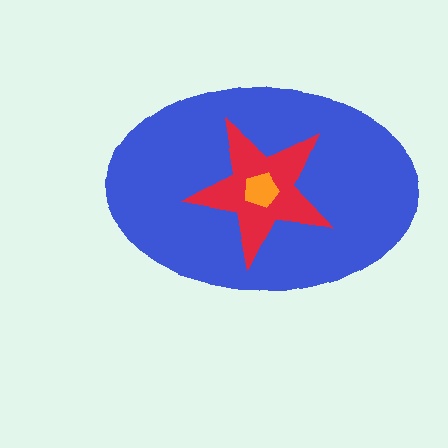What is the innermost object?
The orange pentagon.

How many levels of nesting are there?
3.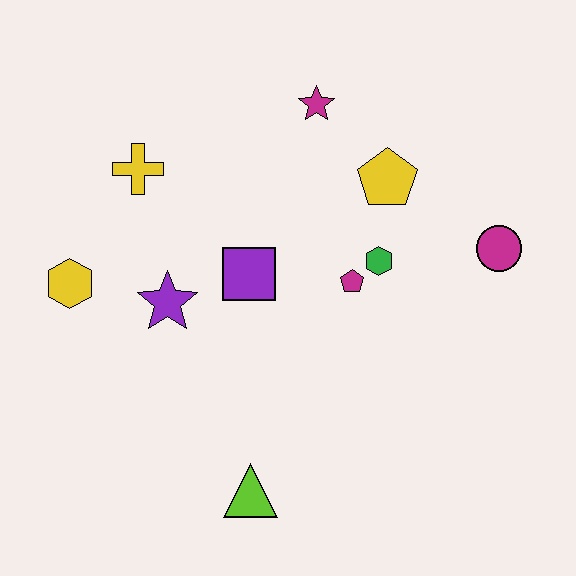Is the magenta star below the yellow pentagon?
No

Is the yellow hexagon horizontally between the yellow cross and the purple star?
No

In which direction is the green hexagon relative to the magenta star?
The green hexagon is below the magenta star.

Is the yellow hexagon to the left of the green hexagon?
Yes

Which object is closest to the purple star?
The purple square is closest to the purple star.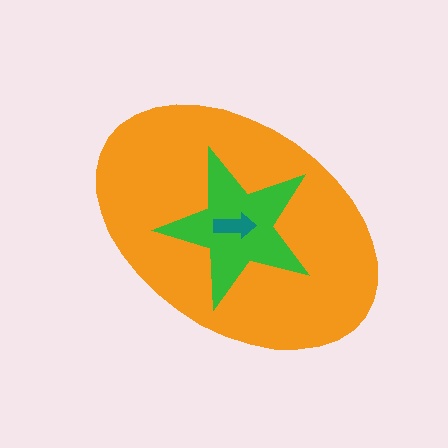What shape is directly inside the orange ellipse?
The green star.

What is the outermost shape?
The orange ellipse.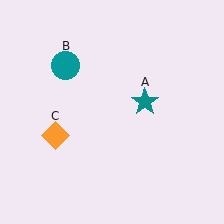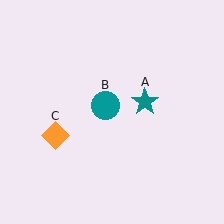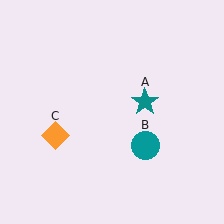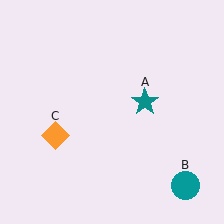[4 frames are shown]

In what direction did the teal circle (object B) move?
The teal circle (object B) moved down and to the right.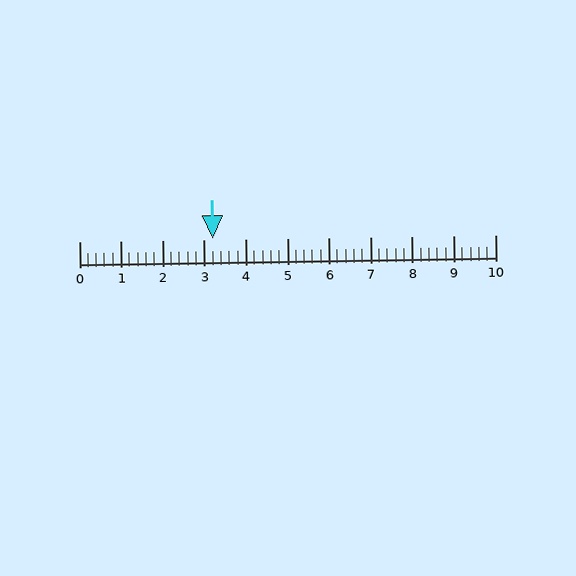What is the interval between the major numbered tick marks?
The major tick marks are spaced 1 units apart.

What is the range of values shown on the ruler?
The ruler shows values from 0 to 10.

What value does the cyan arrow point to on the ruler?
The cyan arrow points to approximately 3.2.